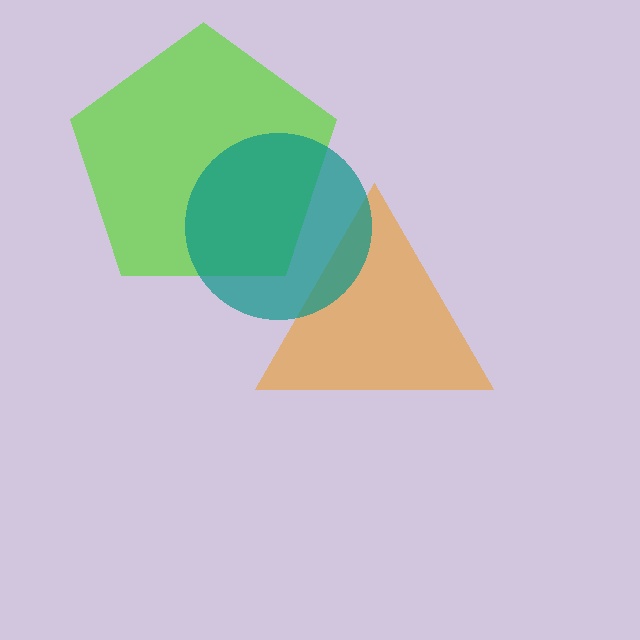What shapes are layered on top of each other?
The layered shapes are: a lime pentagon, an orange triangle, a teal circle.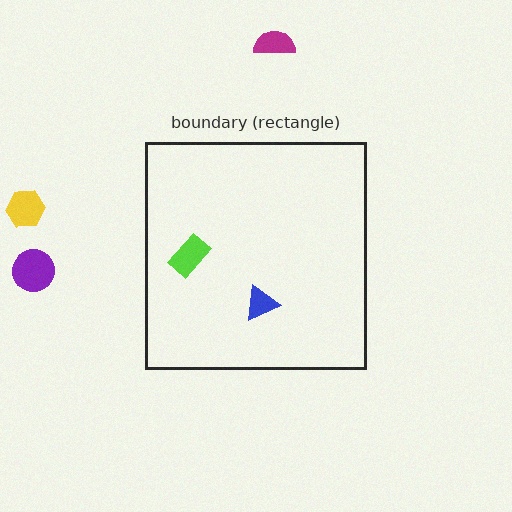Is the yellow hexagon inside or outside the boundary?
Outside.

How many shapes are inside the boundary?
2 inside, 3 outside.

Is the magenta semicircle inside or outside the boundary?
Outside.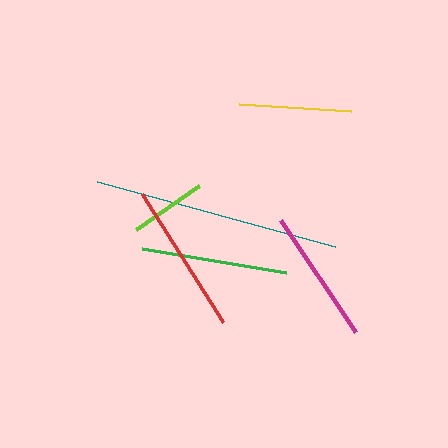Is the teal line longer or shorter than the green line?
The teal line is longer than the green line.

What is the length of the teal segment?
The teal segment is approximately 246 pixels long.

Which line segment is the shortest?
The lime line is the shortest at approximately 76 pixels.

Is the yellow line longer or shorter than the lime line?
The yellow line is longer than the lime line.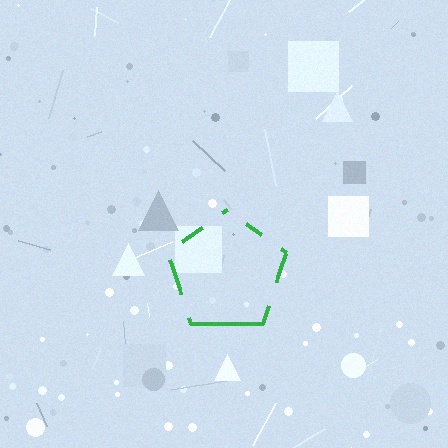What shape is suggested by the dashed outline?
The dashed outline suggests a pentagon.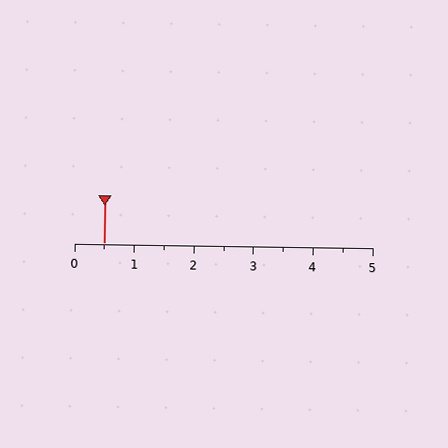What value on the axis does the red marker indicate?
The marker indicates approximately 0.5.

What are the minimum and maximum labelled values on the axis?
The axis runs from 0 to 5.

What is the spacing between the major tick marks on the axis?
The major ticks are spaced 1 apart.